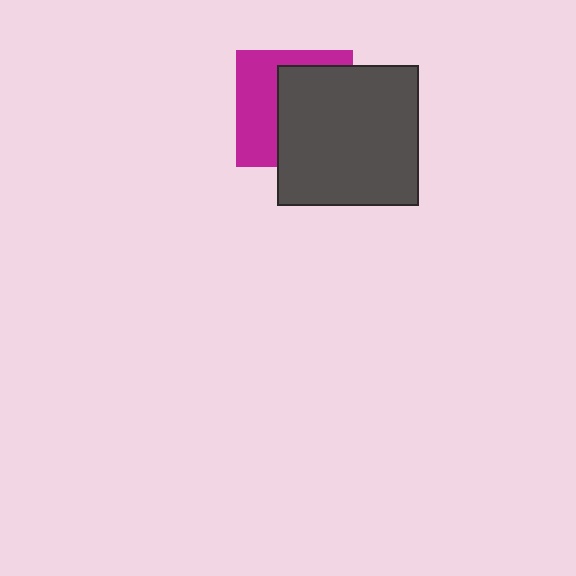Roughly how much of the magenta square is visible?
A small part of it is visible (roughly 44%).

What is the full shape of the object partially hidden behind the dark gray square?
The partially hidden object is a magenta square.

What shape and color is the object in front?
The object in front is a dark gray square.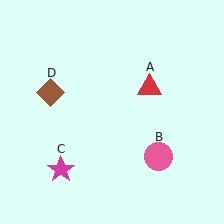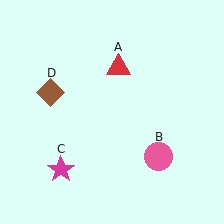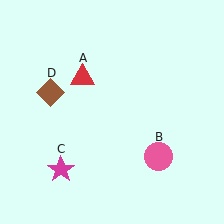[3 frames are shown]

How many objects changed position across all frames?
1 object changed position: red triangle (object A).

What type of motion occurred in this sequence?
The red triangle (object A) rotated counterclockwise around the center of the scene.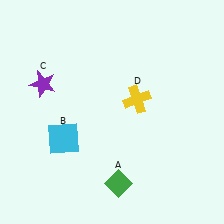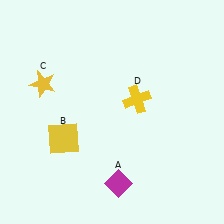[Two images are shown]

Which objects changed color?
A changed from green to magenta. B changed from cyan to yellow. C changed from purple to yellow.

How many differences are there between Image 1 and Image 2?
There are 3 differences between the two images.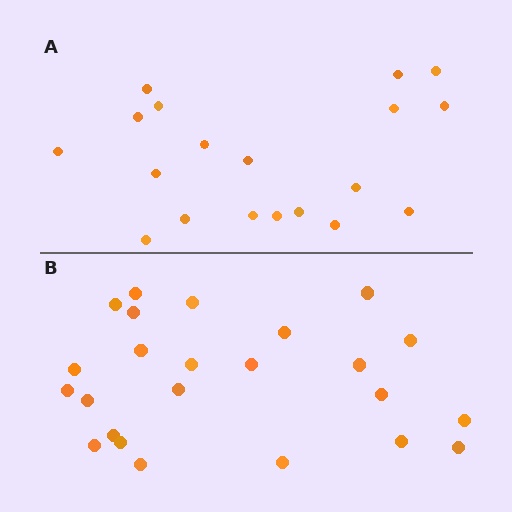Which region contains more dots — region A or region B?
Region B (the bottom region) has more dots.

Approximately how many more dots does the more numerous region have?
Region B has about 5 more dots than region A.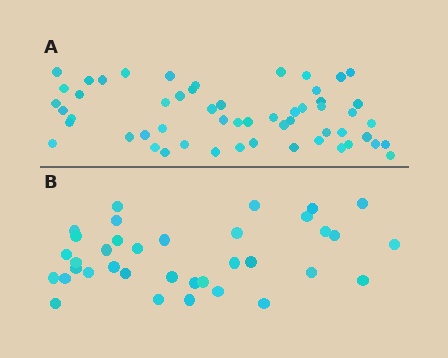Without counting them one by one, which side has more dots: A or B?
Region A (the top region) has more dots.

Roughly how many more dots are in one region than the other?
Region A has approximately 20 more dots than region B.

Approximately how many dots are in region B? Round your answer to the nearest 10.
About 40 dots. (The exact count is 36, which rounds to 40.)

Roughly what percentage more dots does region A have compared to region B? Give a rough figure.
About 55% more.